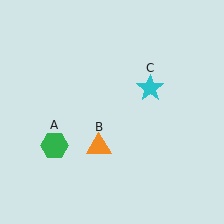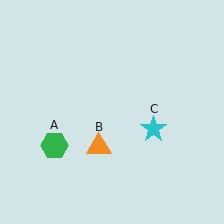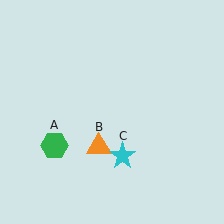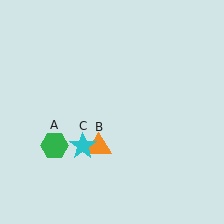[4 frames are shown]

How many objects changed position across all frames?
1 object changed position: cyan star (object C).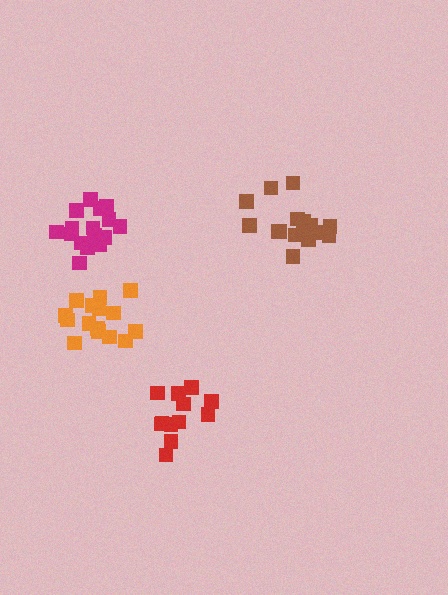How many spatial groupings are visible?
There are 4 spatial groupings.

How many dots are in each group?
Group 1: 17 dots, Group 2: 12 dots, Group 3: 15 dots, Group 4: 15 dots (59 total).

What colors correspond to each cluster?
The clusters are colored: magenta, red, orange, brown.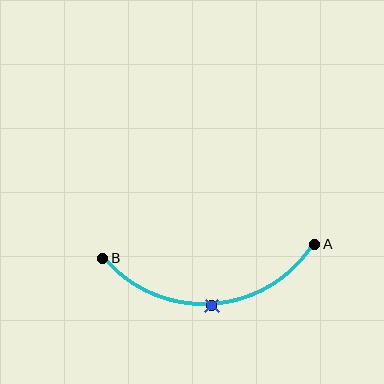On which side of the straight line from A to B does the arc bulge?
The arc bulges below the straight line connecting A and B.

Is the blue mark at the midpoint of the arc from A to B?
Yes. The blue mark lies on the arc at equal arc-length from both A and B — it is the arc midpoint.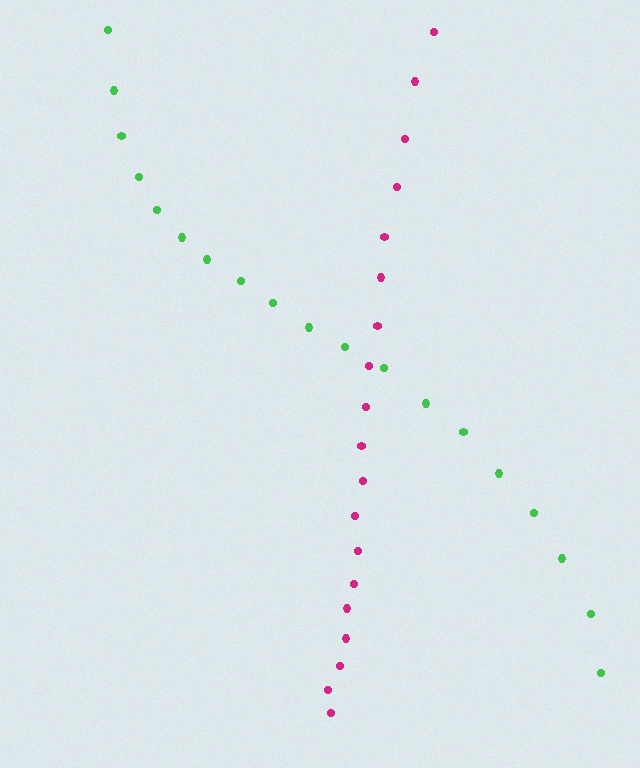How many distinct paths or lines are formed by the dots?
There are 2 distinct paths.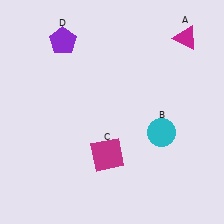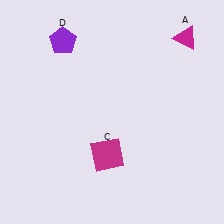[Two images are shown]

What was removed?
The cyan circle (B) was removed in Image 2.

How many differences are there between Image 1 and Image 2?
There is 1 difference between the two images.